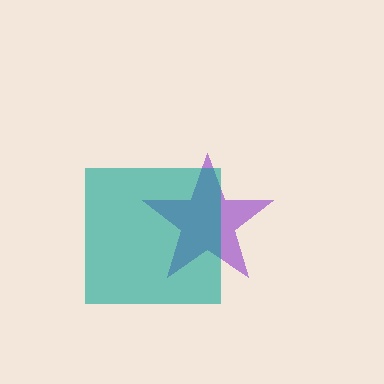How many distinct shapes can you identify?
There are 2 distinct shapes: a purple star, a teal square.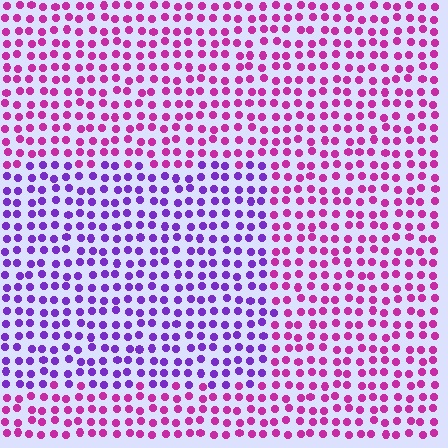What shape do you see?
I see a rectangle.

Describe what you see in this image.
The image is filled with small magenta elements in a uniform arrangement. A rectangle-shaped region is visible where the elements are tinted to a slightly different hue, forming a subtle color boundary.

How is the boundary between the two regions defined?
The boundary is defined purely by a slight shift in hue (about 43 degrees). Spacing, size, and orientation are identical on both sides.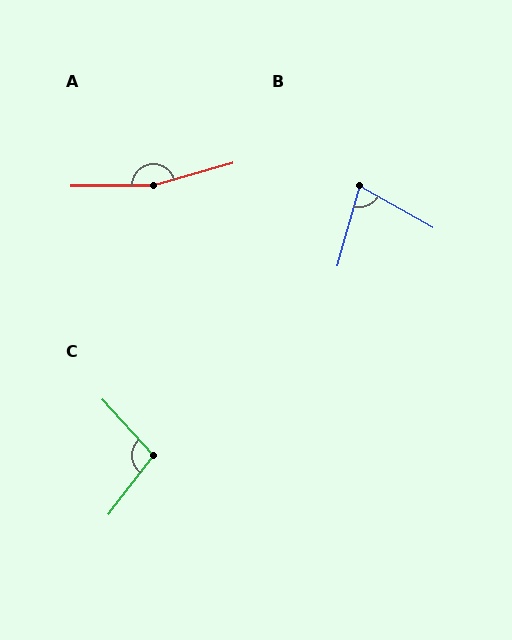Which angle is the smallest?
B, at approximately 76 degrees.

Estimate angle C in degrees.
Approximately 100 degrees.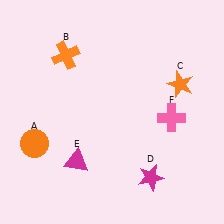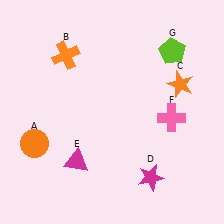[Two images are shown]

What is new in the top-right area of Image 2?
A lime pentagon (G) was added in the top-right area of Image 2.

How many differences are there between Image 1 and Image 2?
There is 1 difference between the two images.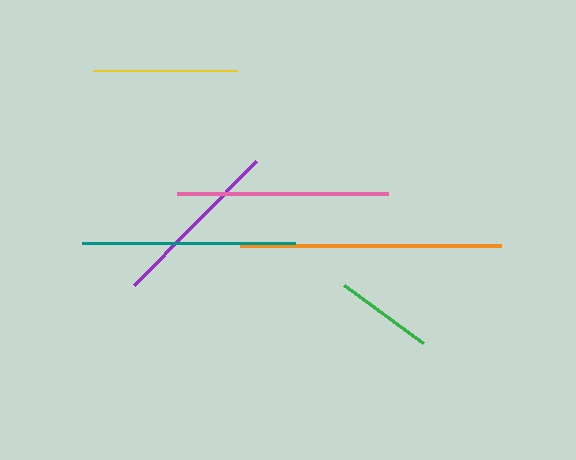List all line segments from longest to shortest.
From longest to shortest: orange, teal, pink, purple, yellow, green.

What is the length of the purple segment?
The purple segment is approximately 174 pixels long.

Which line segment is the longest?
The orange line is the longest at approximately 261 pixels.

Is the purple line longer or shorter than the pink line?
The pink line is longer than the purple line.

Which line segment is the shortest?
The green line is the shortest at approximately 97 pixels.